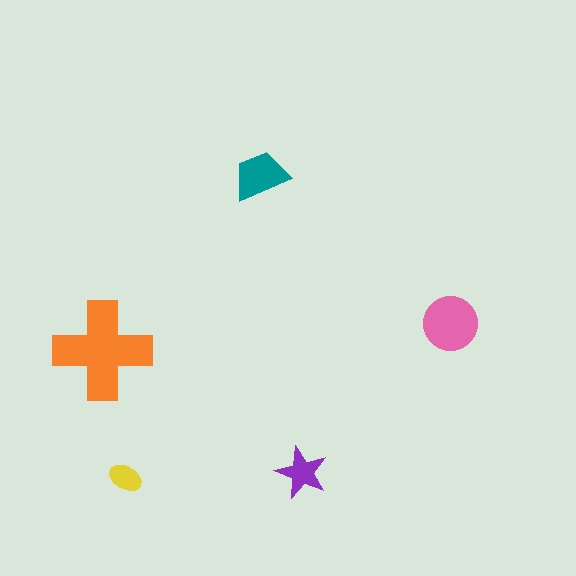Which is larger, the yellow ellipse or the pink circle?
The pink circle.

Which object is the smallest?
The yellow ellipse.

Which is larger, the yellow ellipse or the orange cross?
The orange cross.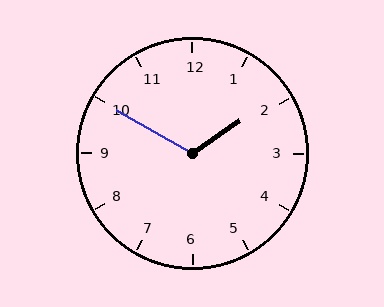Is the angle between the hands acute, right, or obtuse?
It is obtuse.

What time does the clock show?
1:50.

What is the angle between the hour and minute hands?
Approximately 115 degrees.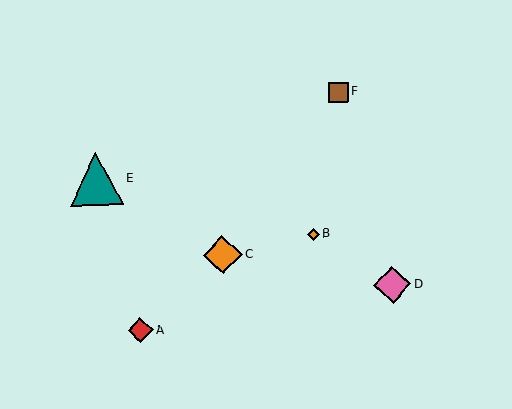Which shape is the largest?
The teal triangle (labeled E) is the largest.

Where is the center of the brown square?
The center of the brown square is at (338, 92).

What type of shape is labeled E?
Shape E is a teal triangle.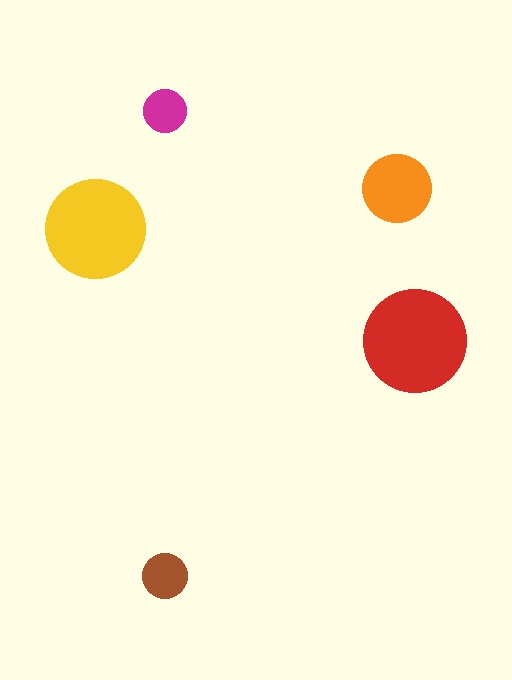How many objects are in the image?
There are 5 objects in the image.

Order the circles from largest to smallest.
the red one, the yellow one, the orange one, the brown one, the magenta one.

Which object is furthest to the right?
The red circle is rightmost.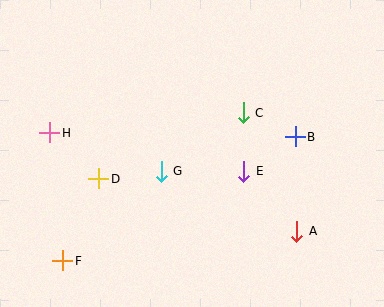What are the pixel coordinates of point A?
Point A is at (297, 231).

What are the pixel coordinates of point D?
Point D is at (99, 179).